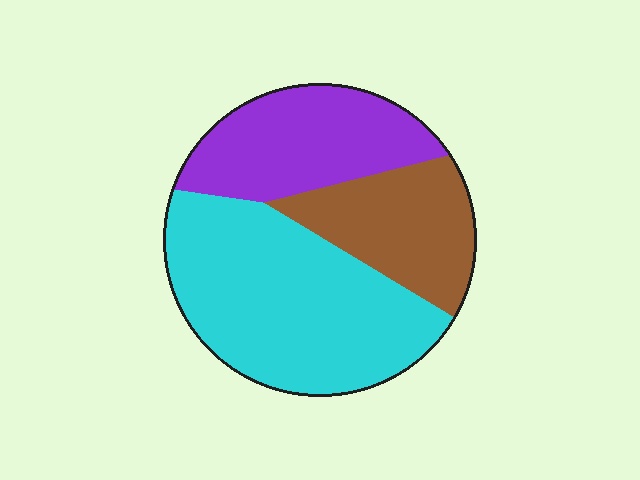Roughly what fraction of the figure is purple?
Purple covers 28% of the figure.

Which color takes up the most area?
Cyan, at roughly 50%.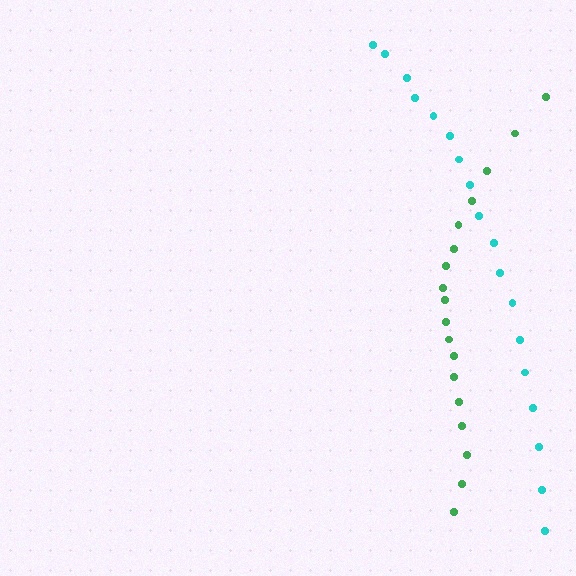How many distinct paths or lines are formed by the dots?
There are 2 distinct paths.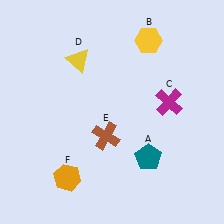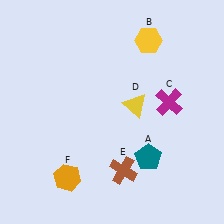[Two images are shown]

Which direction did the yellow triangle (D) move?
The yellow triangle (D) moved right.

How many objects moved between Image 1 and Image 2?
2 objects moved between the two images.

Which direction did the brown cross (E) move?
The brown cross (E) moved down.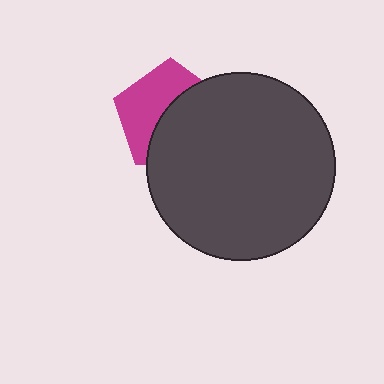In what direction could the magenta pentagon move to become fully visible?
The magenta pentagon could move toward the upper-left. That would shift it out from behind the dark gray circle entirely.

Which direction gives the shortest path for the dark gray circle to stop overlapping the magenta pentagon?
Moving toward the lower-right gives the shortest separation.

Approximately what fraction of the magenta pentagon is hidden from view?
Roughly 54% of the magenta pentagon is hidden behind the dark gray circle.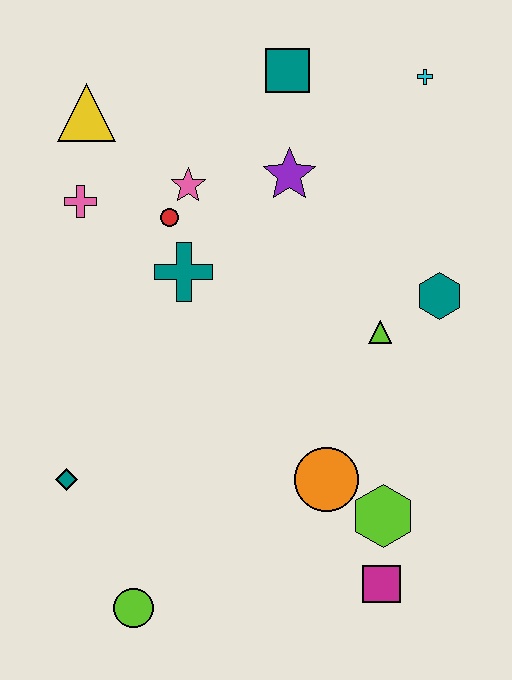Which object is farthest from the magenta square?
The yellow triangle is farthest from the magenta square.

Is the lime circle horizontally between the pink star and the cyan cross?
No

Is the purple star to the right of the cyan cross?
No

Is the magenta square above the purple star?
No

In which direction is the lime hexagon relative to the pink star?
The lime hexagon is below the pink star.